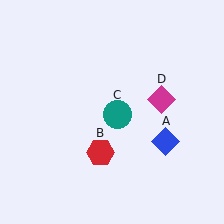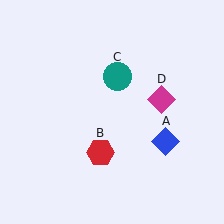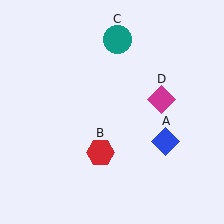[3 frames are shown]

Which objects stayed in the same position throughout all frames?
Blue diamond (object A) and red hexagon (object B) and magenta diamond (object D) remained stationary.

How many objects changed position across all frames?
1 object changed position: teal circle (object C).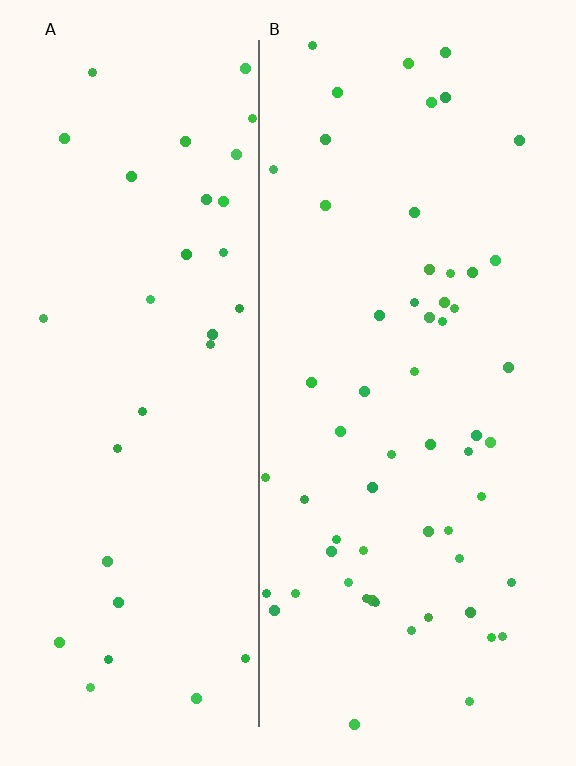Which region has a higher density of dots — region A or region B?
B (the right).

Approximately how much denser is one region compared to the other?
Approximately 1.8× — region B over region A.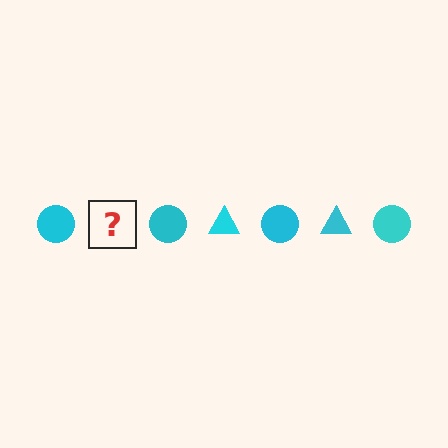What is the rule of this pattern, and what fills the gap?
The rule is that the pattern cycles through circle, triangle shapes in cyan. The gap should be filled with a cyan triangle.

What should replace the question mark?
The question mark should be replaced with a cyan triangle.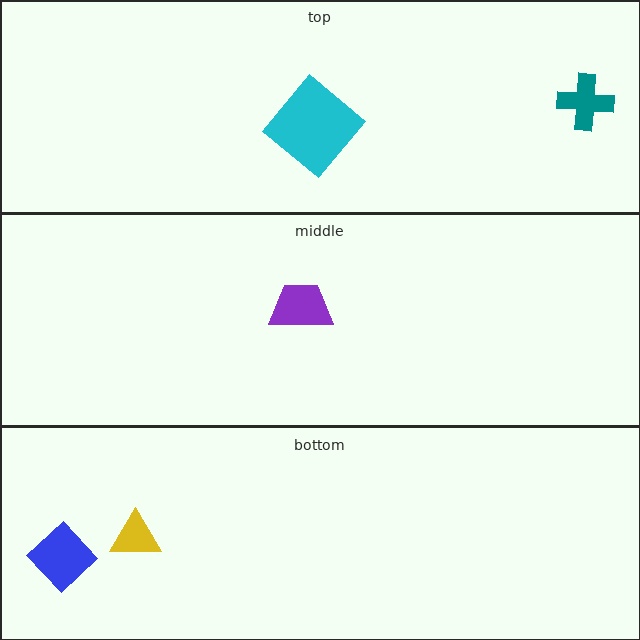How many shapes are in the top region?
2.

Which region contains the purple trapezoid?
The middle region.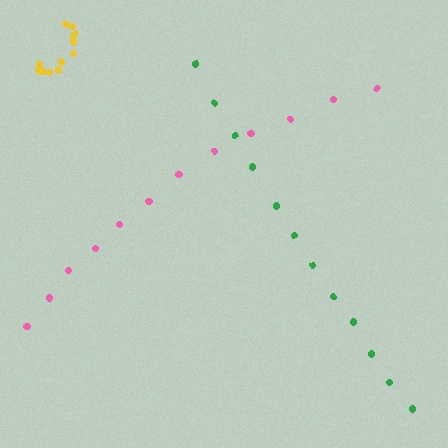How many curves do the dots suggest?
There are 3 distinct paths.